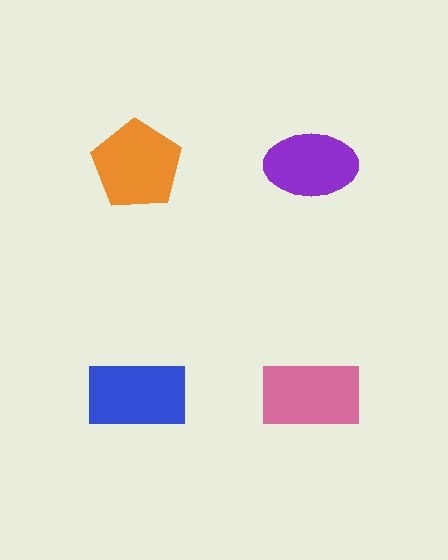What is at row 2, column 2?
A pink rectangle.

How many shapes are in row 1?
2 shapes.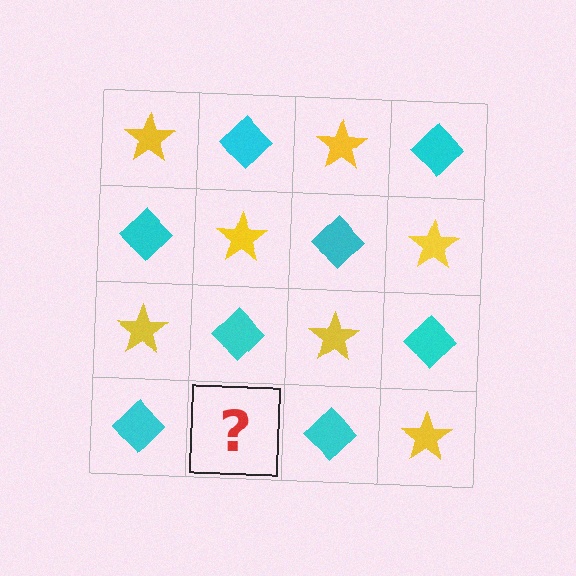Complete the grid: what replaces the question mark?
The question mark should be replaced with a yellow star.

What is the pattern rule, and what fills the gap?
The rule is that it alternates yellow star and cyan diamond in a checkerboard pattern. The gap should be filled with a yellow star.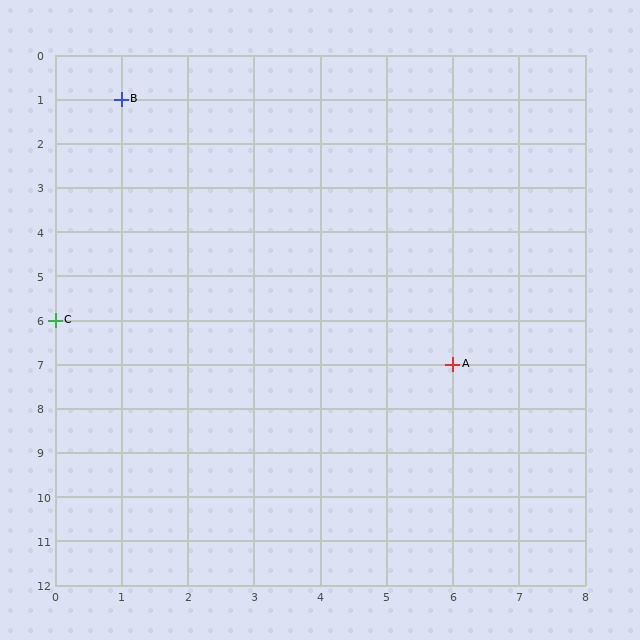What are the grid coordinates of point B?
Point B is at grid coordinates (1, 1).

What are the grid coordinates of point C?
Point C is at grid coordinates (0, 6).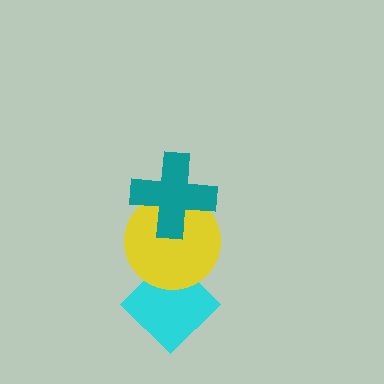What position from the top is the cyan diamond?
The cyan diamond is 3rd from the top.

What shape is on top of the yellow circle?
The teal cross is on top of the yellow circle.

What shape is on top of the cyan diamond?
The yellow circle is on top of the cyan diamond.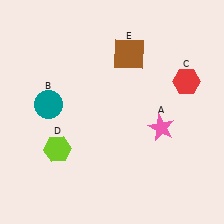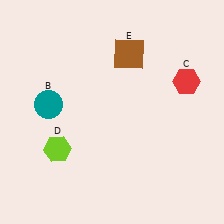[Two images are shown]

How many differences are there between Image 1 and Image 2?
There is 1 difference between the two images.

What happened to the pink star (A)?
The pink star (A) was removed in Image 2. It was in the bottom-right area of Image 1.